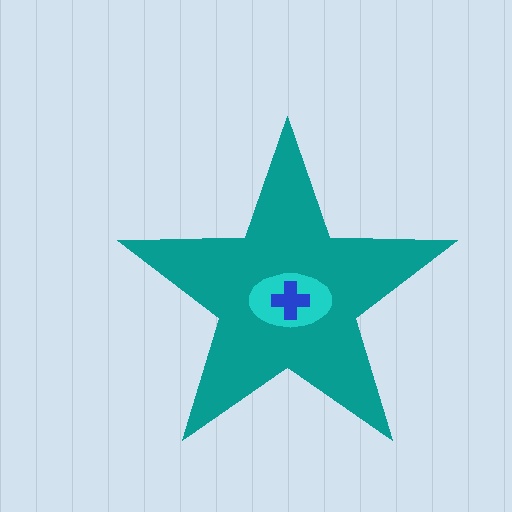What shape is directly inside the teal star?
The cyan ellipse.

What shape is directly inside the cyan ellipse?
The blue cross.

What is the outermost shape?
The teal star.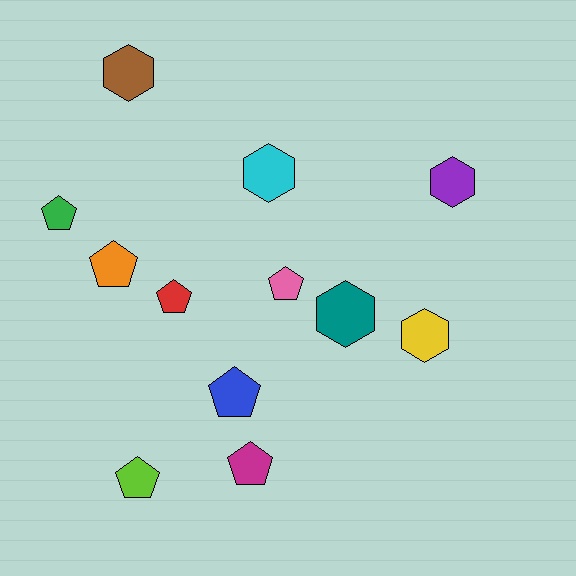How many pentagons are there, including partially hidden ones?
There are 7 pentagons.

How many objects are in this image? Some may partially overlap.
There are 12 objects.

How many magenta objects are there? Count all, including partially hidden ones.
There is 1 magenta object.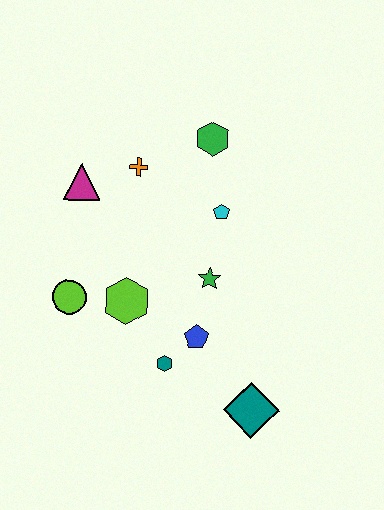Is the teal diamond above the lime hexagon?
No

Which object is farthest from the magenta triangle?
The teal diamond is farthest from the magenta triangle.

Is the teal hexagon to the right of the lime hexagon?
Yes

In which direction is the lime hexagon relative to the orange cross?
The lime hexagon is below the orange cross.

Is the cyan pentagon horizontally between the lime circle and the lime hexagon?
No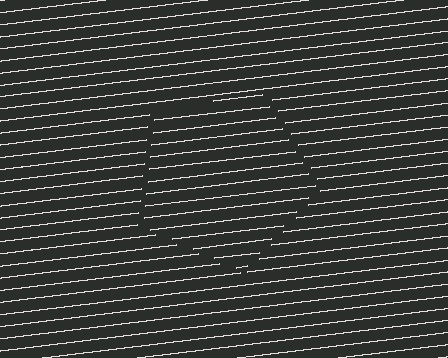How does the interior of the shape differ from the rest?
The interior of the shape contains the same grating, shifted by half a period — the contour is defined by the phase discontinuity where line-ends from the inner and outer gratings abut.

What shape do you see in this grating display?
An illusory pentagon. The interior of the shape contains the same grating, shifted by half a period — the contour is defined by the phase discontinuity where line-ends from the inner and outer gratings abut.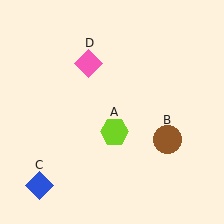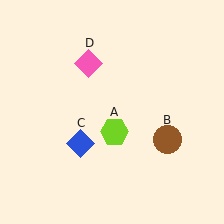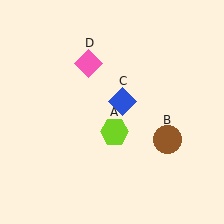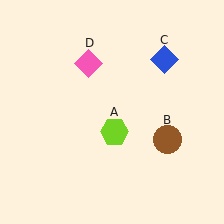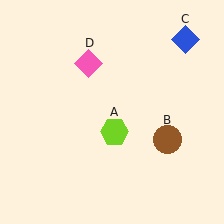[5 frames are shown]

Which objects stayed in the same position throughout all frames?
Lime hexagon (object A) and brown circle (object B) and pink diamond (object D) remained stationary.